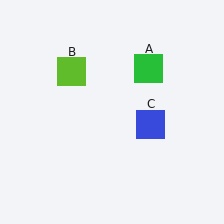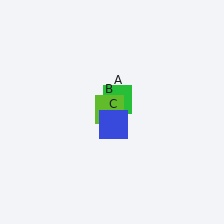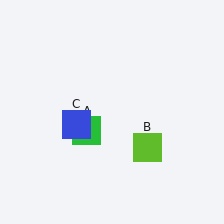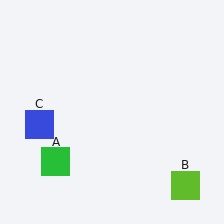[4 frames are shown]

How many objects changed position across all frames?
3 objects changed position: green square (object A), lime square (object B), blue square (object C).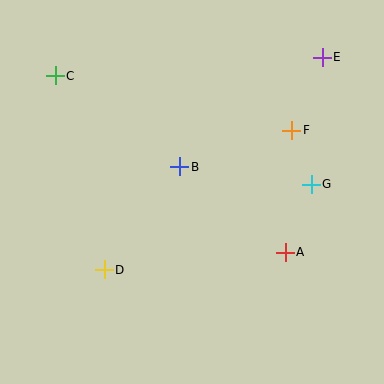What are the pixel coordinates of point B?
Point B is at (180, 167).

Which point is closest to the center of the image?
Point B at (180, 167) is closest to the center.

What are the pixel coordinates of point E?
Point E is at (322, 57).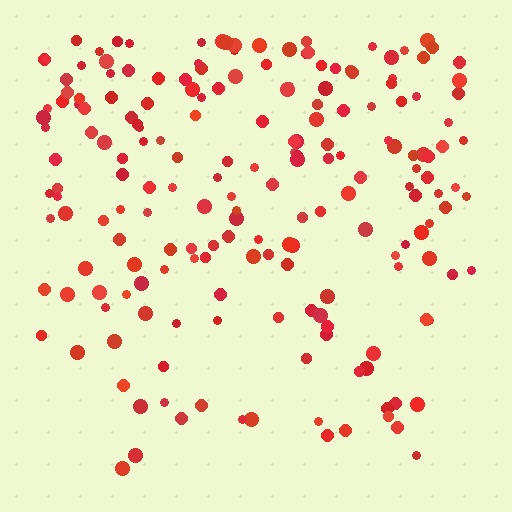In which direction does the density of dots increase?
From bottom to top, with the top side densest.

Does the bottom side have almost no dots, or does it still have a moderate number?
Still a moderate number, just noticeably fewer than the top.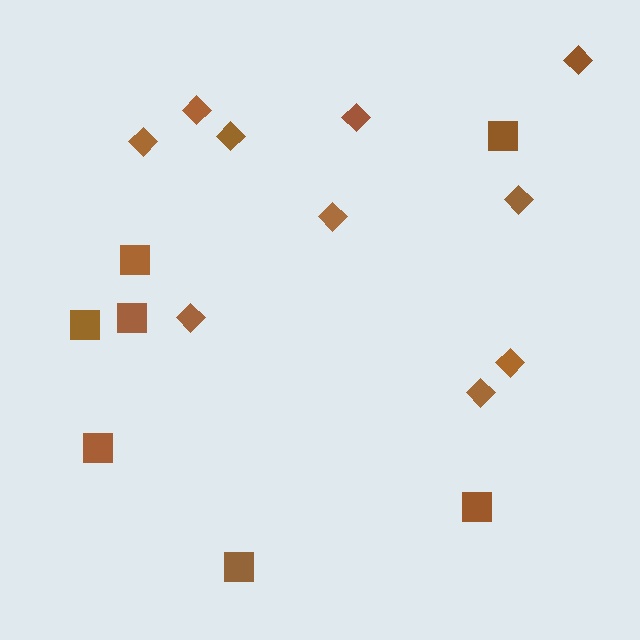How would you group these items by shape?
There are 2 groups: one group of diamonds (10) and one group of squares (7).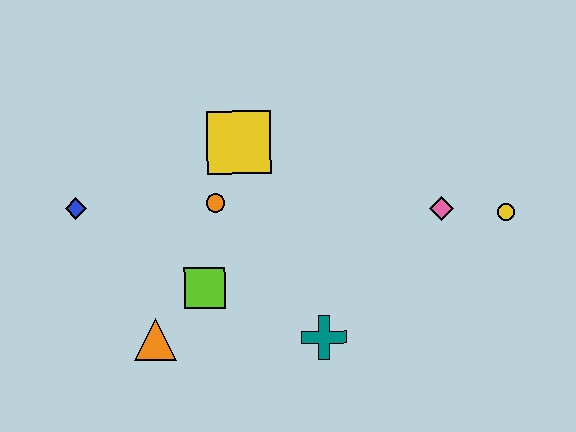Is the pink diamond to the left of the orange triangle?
No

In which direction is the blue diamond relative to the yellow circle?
The blue diamond is to the left of the yellow circle.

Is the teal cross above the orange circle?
No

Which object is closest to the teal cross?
The lime square is closest to the teal cross.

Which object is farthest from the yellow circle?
The blue diamond is farthest from the yellow circle.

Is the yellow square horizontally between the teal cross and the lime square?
Yes